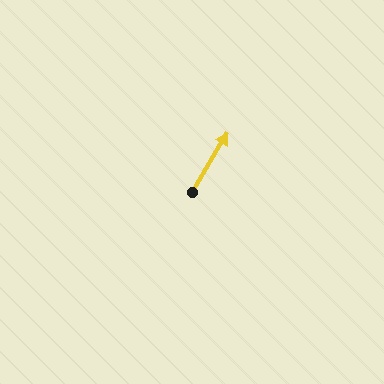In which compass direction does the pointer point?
Northeast.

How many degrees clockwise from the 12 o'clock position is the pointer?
Approximately 31 degrees.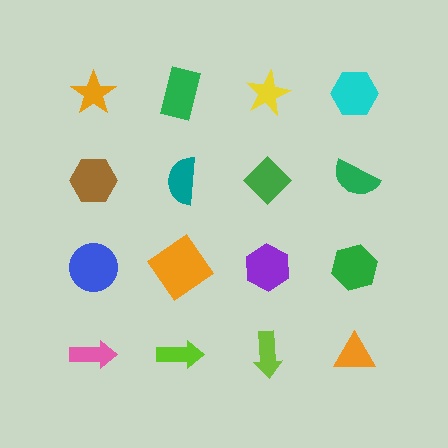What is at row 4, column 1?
A pink arrow.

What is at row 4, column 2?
A lime arrow.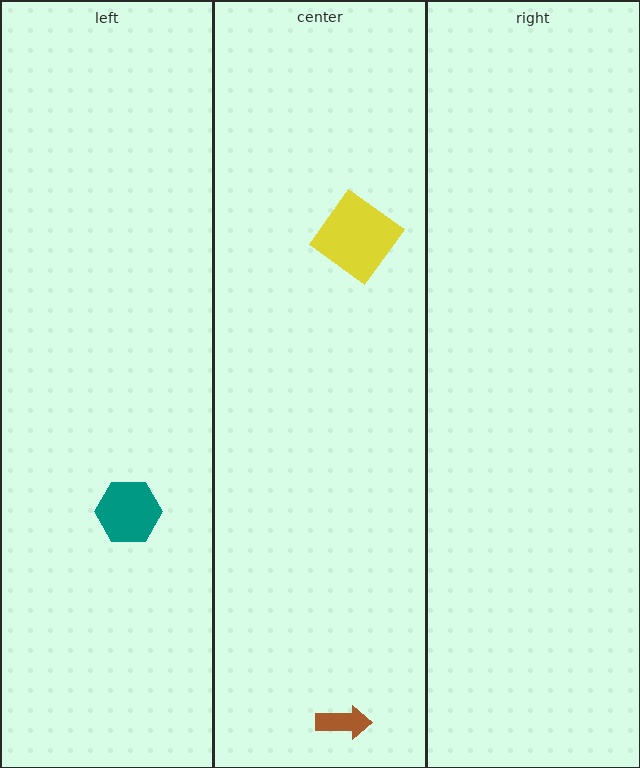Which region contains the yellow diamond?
The center region.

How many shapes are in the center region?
2.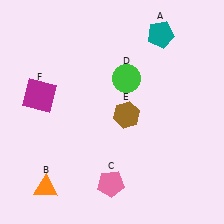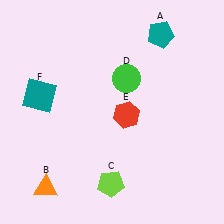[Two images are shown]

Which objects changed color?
C changed from pink to lime. E changed from brown to red. F changed from magenta to teal.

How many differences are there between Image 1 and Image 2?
There are 3 differences between the two images.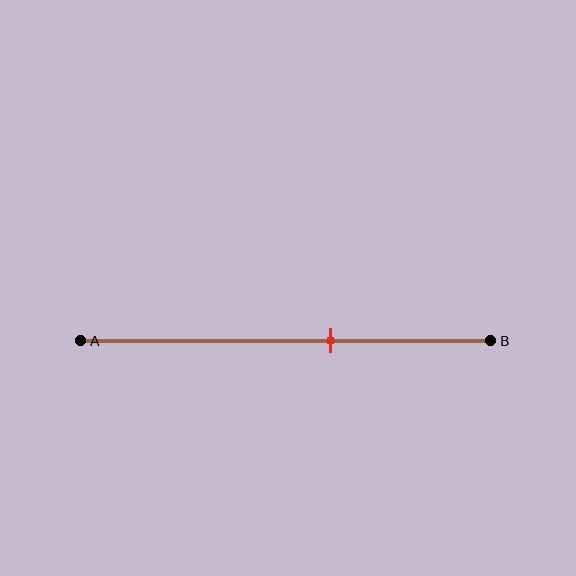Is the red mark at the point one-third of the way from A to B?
No, the mark is at about 60% from A, not at the 33% one-third point.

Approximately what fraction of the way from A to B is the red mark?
The red mark is approximately 60% of the way from A to B.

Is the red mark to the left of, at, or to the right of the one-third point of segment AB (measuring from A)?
The red mark is to the right of the one-third point of segment AB.